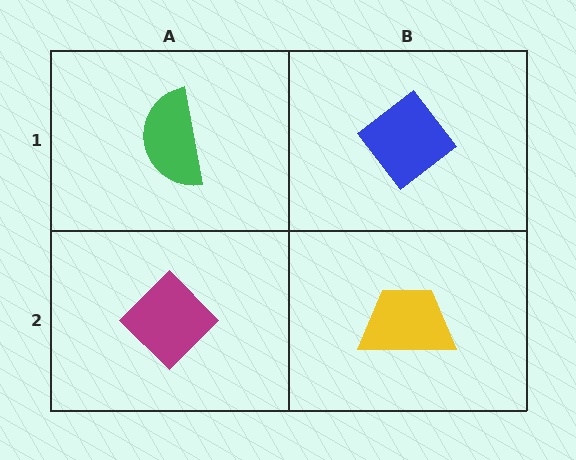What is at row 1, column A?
A green semicircle.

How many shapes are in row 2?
2 shapes.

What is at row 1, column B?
A blue diamond.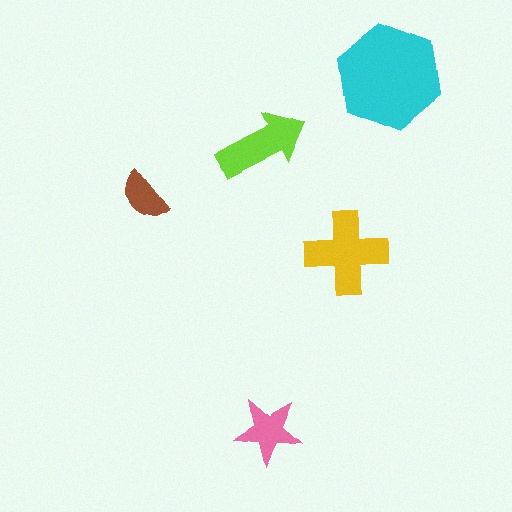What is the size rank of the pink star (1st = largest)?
4th.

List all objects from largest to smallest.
The cyan hexagon, the yellow cross, the lime arrow, the pink star, the brown semicircle.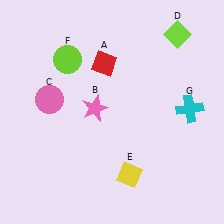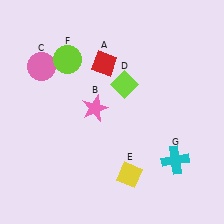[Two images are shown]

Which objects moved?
The objects that moved are: the pink circle (C), the lime diamond (D), the cyan cross (G).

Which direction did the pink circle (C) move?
The pink circle (C) moved up.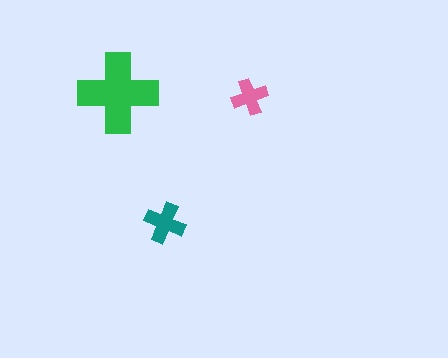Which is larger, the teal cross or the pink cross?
The teal one.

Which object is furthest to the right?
The pink cross is rightmost.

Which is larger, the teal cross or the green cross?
The green one.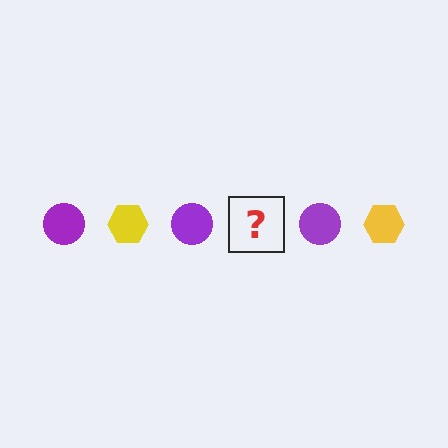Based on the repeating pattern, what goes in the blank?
The blank should be a yellow hexagon.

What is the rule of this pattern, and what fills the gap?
The rule is that the pattern alternates between purple circle and yellow hexagon. The gap should be filled with a yellow hexagon.